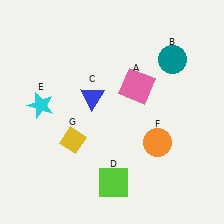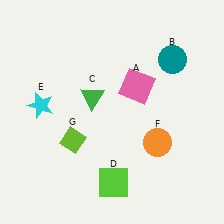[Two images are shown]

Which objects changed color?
C changed from blue to green. G changed from yellow to lime.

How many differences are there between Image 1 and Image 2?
There are 2 differences between the two images.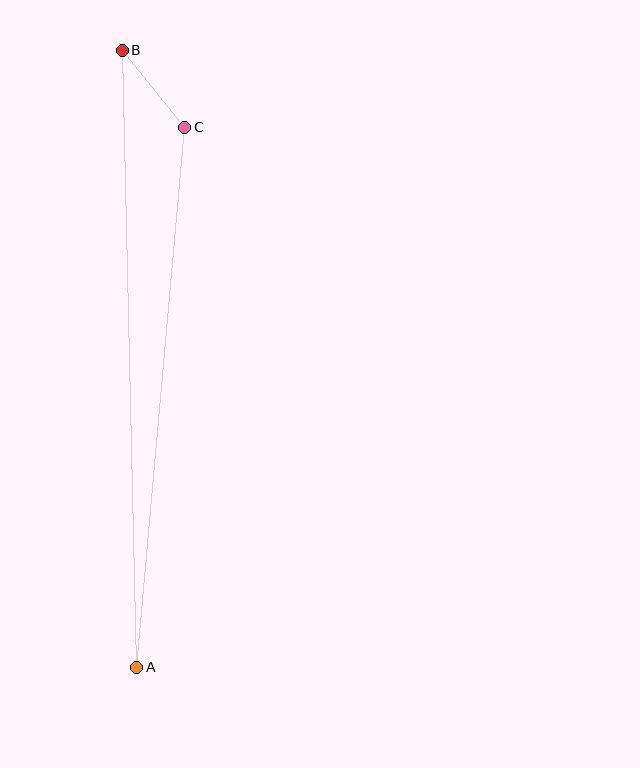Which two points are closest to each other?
Points B and C are closest to each other.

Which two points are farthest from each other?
Points A and B are farthest from each other.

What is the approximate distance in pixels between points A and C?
The distance between A and C is approximately 542 pixels.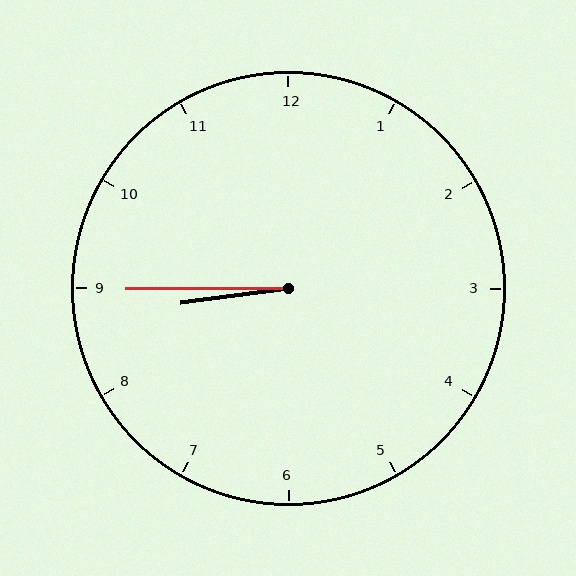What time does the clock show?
8:45.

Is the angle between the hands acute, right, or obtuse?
It is acute.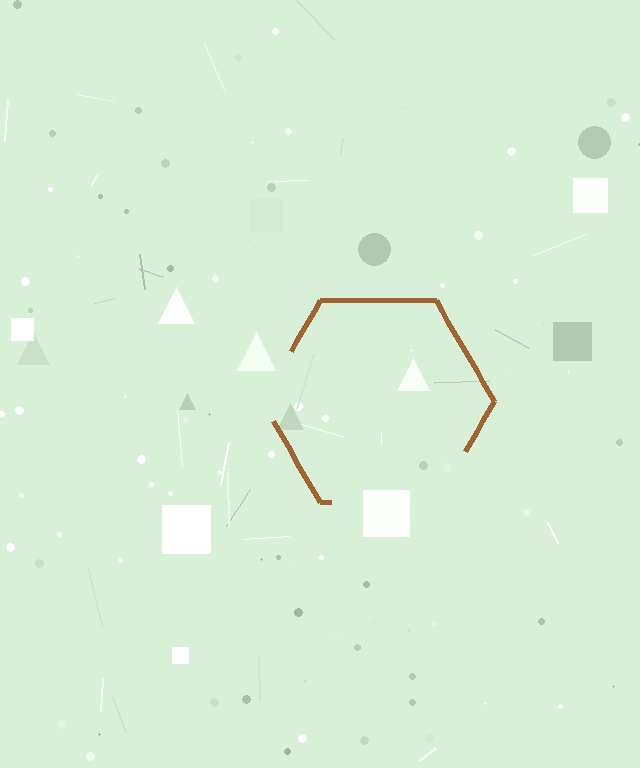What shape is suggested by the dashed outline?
The dashed outline suggests a hexagon.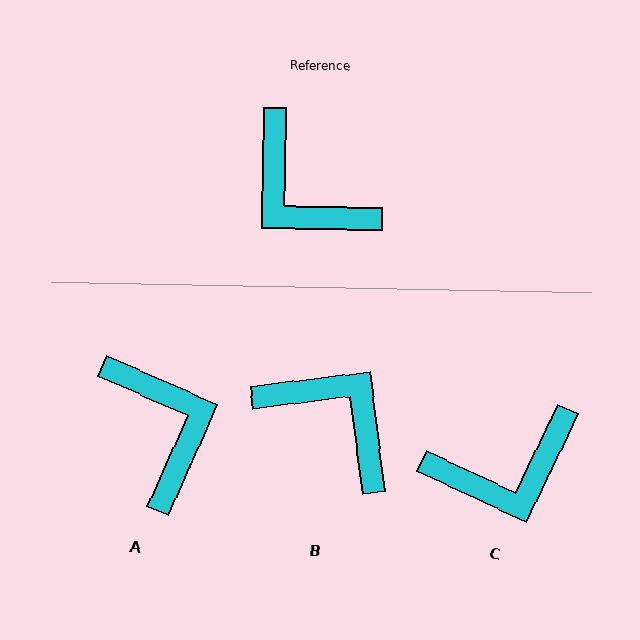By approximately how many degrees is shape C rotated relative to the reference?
Approximately 66 degrees counter-clockwise.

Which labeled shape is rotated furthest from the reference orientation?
B, about 172 degrees away.